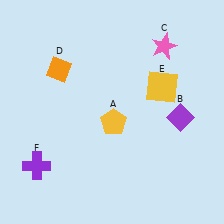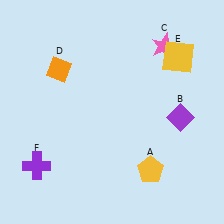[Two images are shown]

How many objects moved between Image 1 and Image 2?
2 objects moved between the two images.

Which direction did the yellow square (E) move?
The yellow square (E) moved up.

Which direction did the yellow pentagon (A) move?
The yellow pentagon (A) moved down.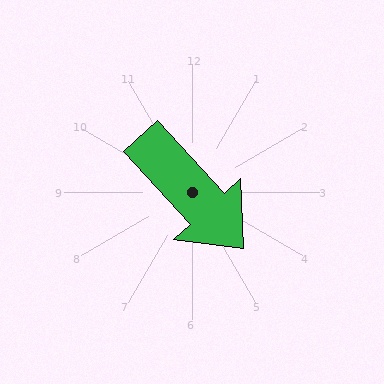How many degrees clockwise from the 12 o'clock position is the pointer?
Approximately 138 degrees.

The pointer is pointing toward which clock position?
Roughly 5 o'clock.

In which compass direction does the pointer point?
Southeast.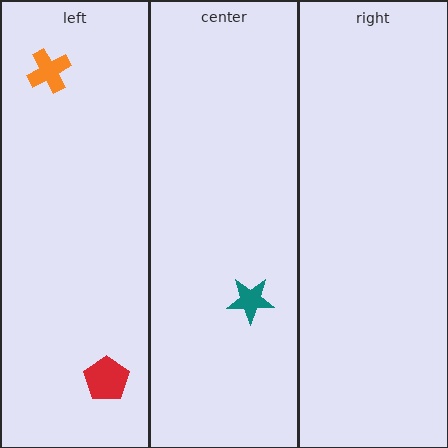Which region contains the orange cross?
The left region.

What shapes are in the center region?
The teal star.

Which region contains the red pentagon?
The left region.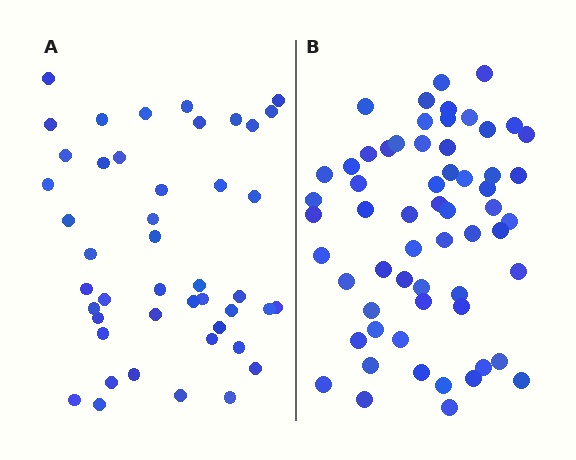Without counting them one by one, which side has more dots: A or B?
Region B (the right region) has more dots.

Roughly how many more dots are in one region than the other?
Region B has approximately 15 more dots than region A.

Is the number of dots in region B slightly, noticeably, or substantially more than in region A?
Region B has noticeably more, but not dramatically so. The ratio is roughly 1.3 to 1.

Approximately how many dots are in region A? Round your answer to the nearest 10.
About 40 dots. (The exact count is 45, which rounds to 40.)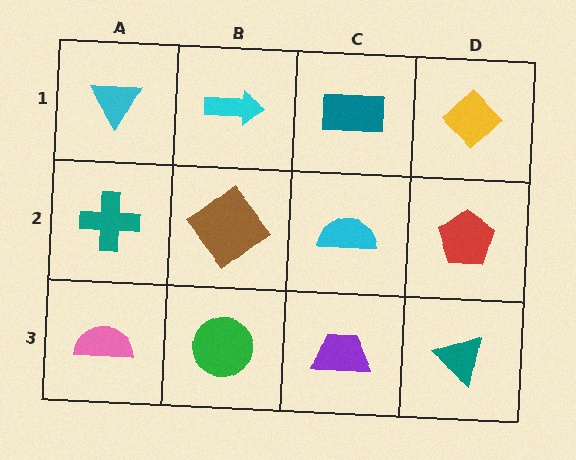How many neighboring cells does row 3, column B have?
3.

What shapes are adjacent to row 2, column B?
A cyan arrow (row 1, column B), a green circle (row 3, column B), a teal cross (row 2, column A), a cyan semicircle (row 2, column C).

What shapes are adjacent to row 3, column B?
A brown diamond (row 2, column B), a pink semicircle (row 3, column A), a purple trapezoid (row 3, column C).